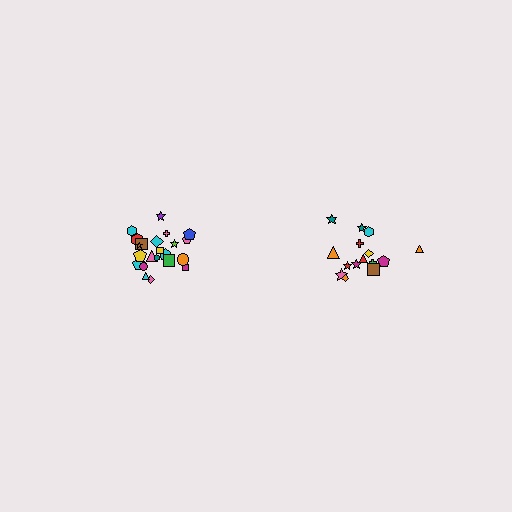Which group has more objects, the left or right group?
The left group.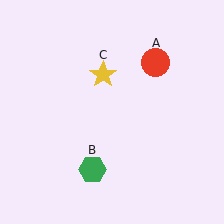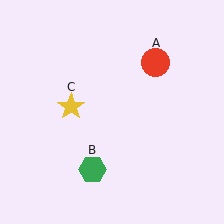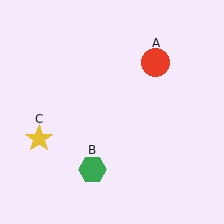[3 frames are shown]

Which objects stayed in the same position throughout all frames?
Red circle (object A) and green hexagon (object B) remained stationary.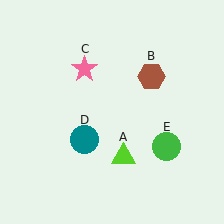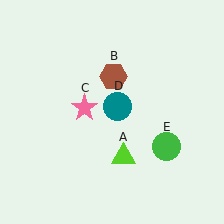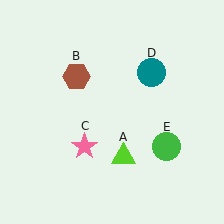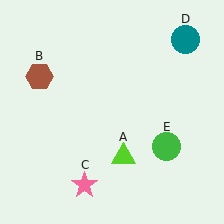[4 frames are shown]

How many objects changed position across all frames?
3 objects changed position: brown hexagon (object B), pink star (object C), teal circle (object D).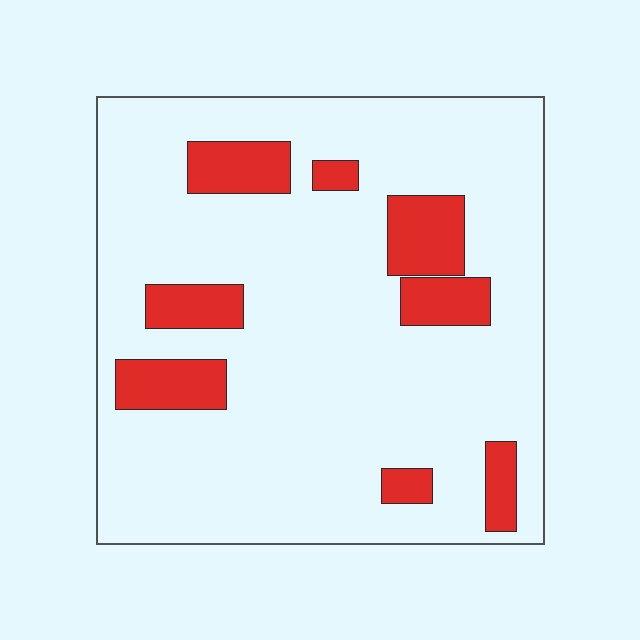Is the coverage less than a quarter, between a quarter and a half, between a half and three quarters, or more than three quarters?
Less than a quarter.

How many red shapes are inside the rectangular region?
8.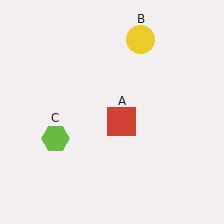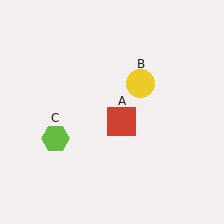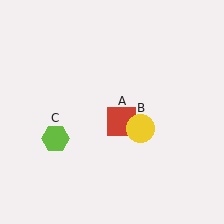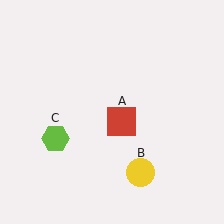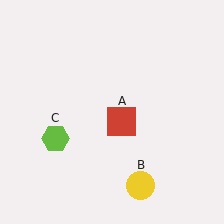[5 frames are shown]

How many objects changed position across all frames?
1 object changed position: yellow circle (object B).